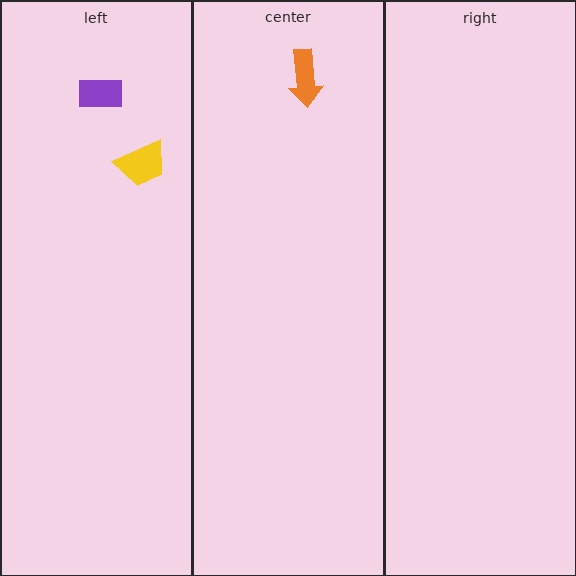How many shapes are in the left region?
2.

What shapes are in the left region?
The yellow trapezoid, the purple rectangle.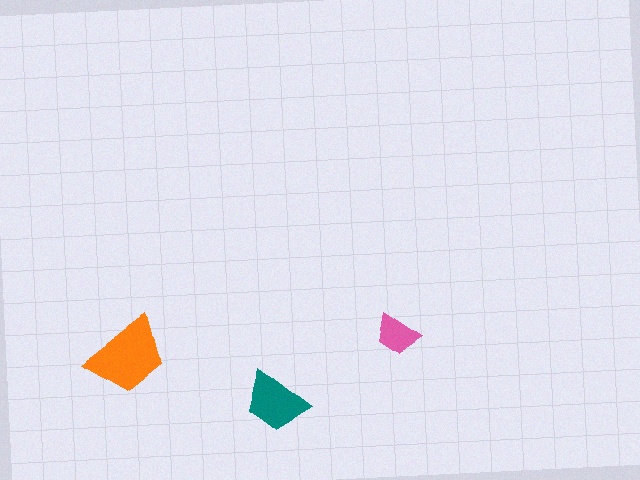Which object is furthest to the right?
The pink trapezoid is rightmost.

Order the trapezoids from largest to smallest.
the orange one, the teal one, the pink one.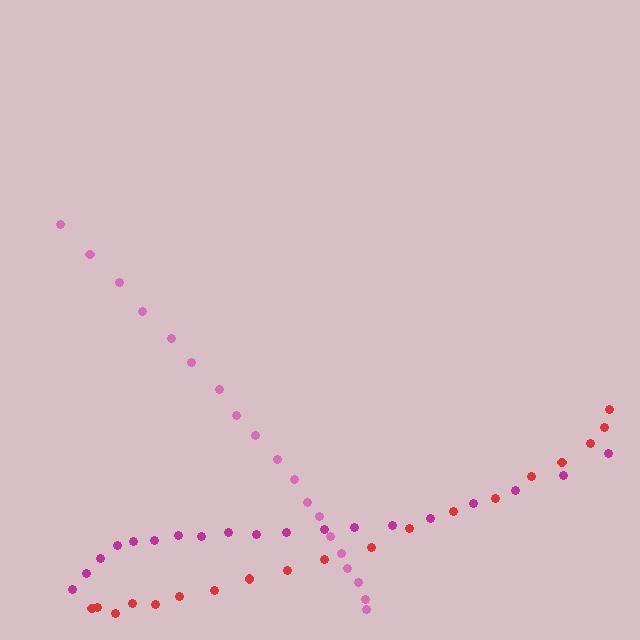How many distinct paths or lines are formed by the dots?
There are 3 distinct paths.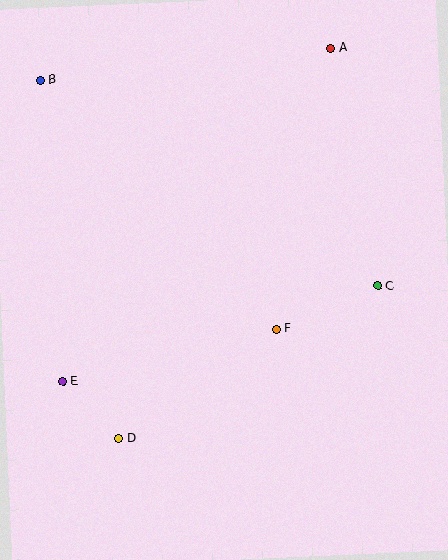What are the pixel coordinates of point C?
Point C is at (378, 286).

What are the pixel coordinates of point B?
Point B is at (40, 80).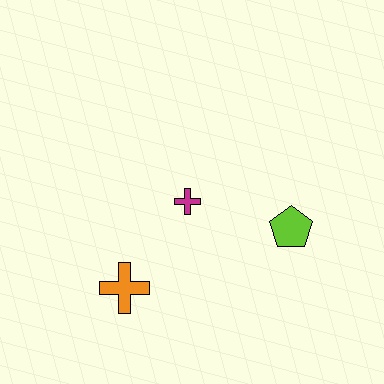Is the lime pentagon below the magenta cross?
Yes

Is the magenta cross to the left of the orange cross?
No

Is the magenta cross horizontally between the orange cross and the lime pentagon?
Yes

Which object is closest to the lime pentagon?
The magenta cross is closest to the lime pentagon.